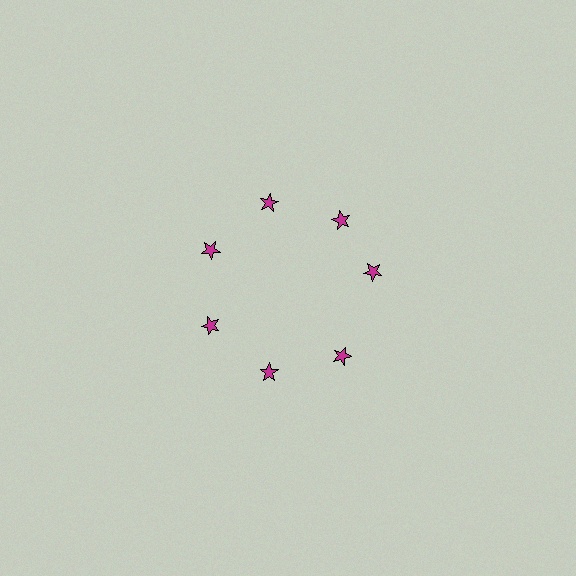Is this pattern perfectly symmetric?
No. The 7 magenta stars are arranged in a ring, but one element near the 3 o'clock position is rotated out of alignment along the ring, breaking the 7-fold rotational symmetry.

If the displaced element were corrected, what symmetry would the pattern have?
It would have 7-fold rotational symmetry — the pattern would map onto itself every 51 degrees.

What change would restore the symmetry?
The symmetry would be restored by rotating it back into even spacing with its neighbors so that all 7 stars sit at equal angles and equal distance from the center.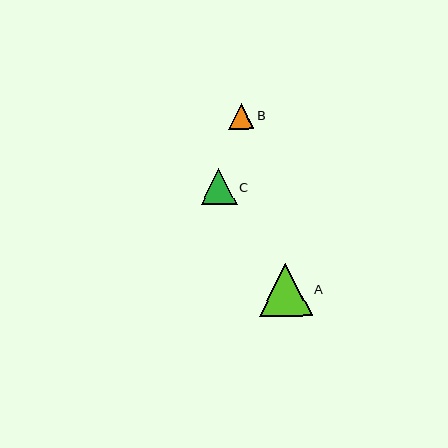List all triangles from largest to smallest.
From largest to smallest: A, C, B.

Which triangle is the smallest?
Triangle B is the smallest with a size of approximately 25 pixels.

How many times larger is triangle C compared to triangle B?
Triangle C is approximately 1.4 times the size of triangle B.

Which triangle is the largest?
Triangle A is the largest with a size of approximately 52 pixels.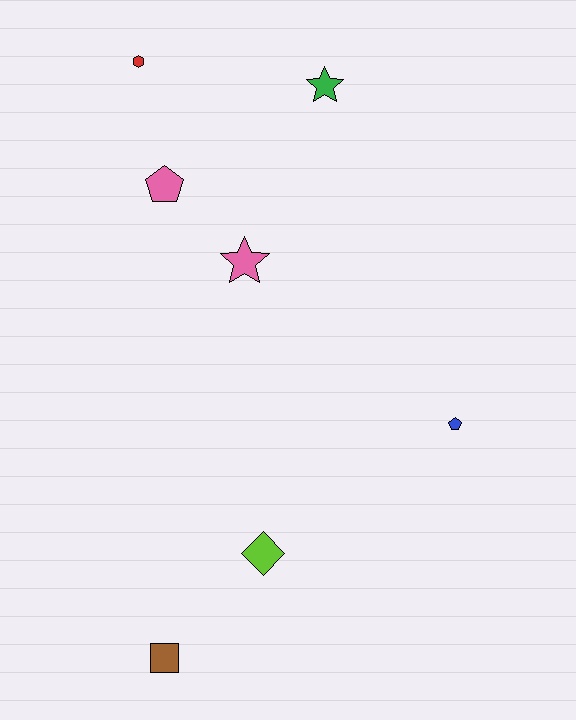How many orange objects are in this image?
There are no orange objects.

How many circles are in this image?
There are no circles.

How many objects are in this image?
There are 7 objects.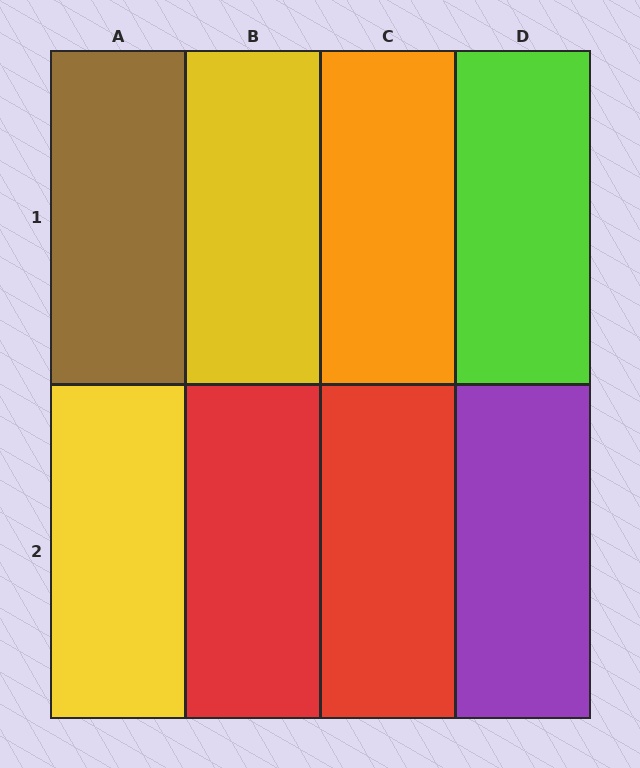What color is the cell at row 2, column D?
Purple.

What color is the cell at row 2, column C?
Red.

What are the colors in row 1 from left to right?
Brown, yellow, orange, lime.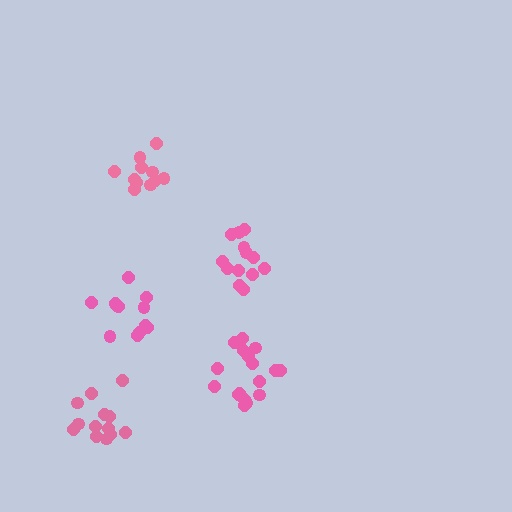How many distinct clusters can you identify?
There are 5 distinct clusters.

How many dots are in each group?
Group 1: 17 dots, Group 2: 11 dots, Group 3: 13 dots, Group 4: 13 dots, Group 5: 12 dots (66 total).